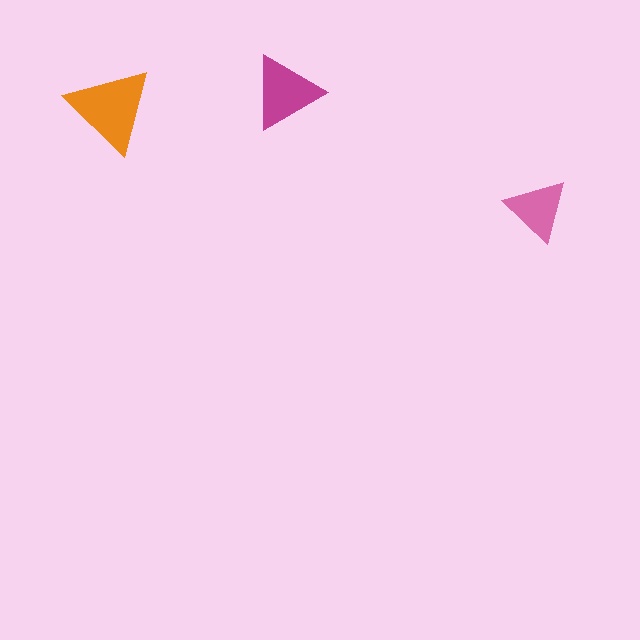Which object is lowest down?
The pink triangle is bottommost.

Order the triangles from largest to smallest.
the orange one, the magenta one, the pink one.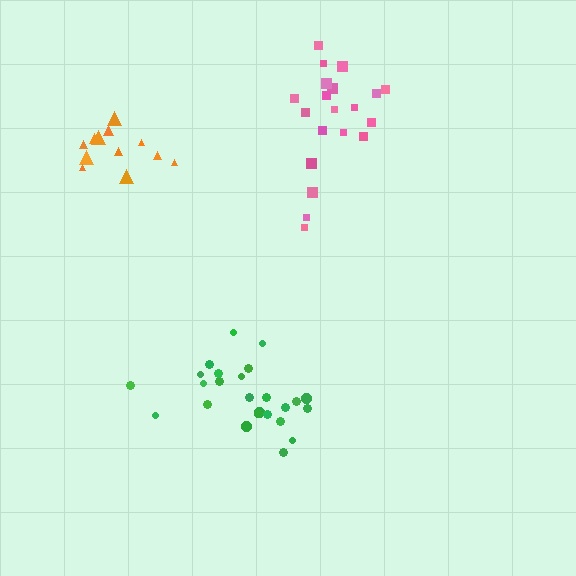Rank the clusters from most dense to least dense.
green, orange, pink.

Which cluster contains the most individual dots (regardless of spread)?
Green (26).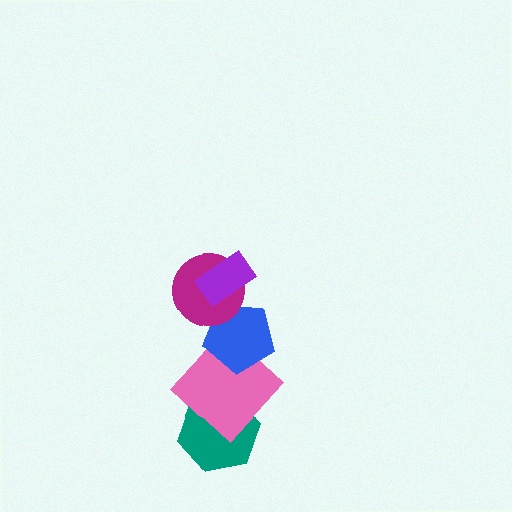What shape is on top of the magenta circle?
The purple rectangle is on top of the magenta circle.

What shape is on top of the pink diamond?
The blue pentagon is on top of the pink diamond.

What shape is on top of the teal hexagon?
The pink diamond is on top of the teal hexagon.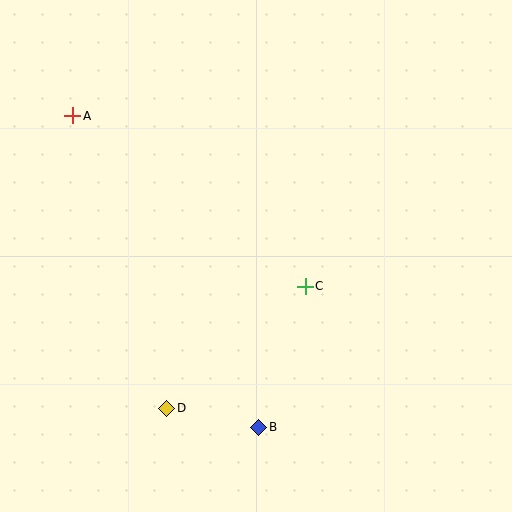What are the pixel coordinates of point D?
Point D is at (167, 408).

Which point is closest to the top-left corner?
Point A is closest to the top-left corner.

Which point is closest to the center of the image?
Point C at (305, 286) is closest to the center.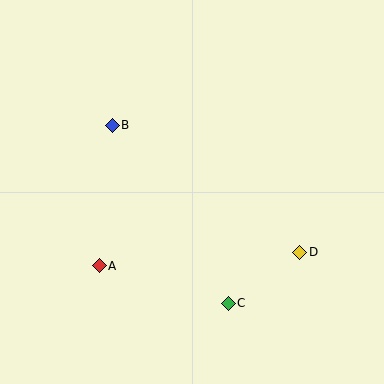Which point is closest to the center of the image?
Point B at (112, 125) is closest to the center.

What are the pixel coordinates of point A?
Point A is at (99, 266).